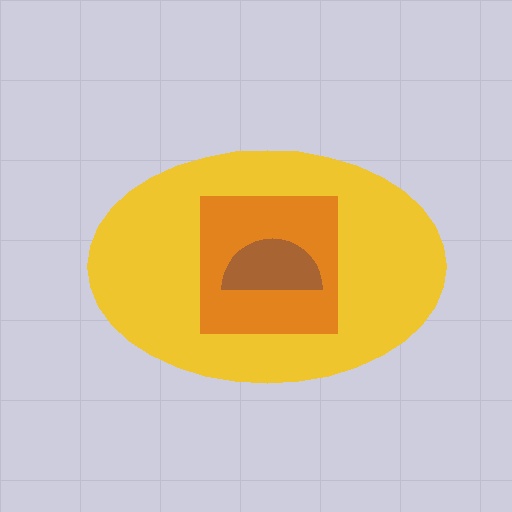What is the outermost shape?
The yellow ellipse.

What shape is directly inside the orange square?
The brown semicircle.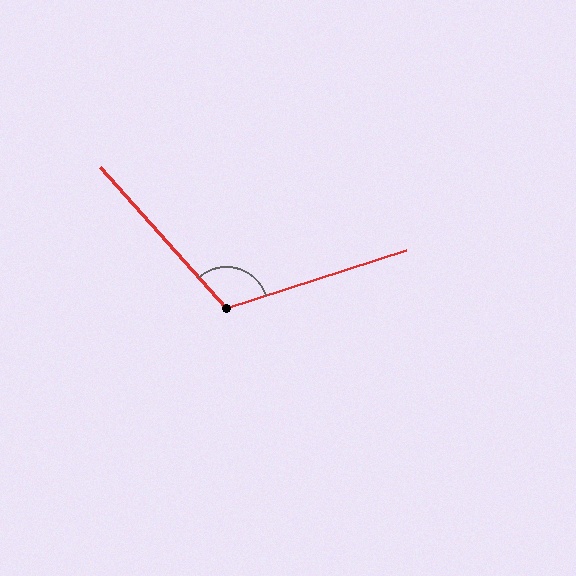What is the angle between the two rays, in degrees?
Approximately 114 degrees.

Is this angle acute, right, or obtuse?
It is obtuse.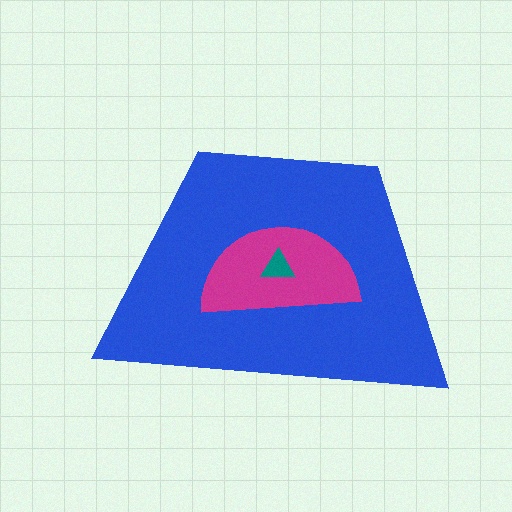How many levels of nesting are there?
3.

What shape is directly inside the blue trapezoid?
The magenta semicircle.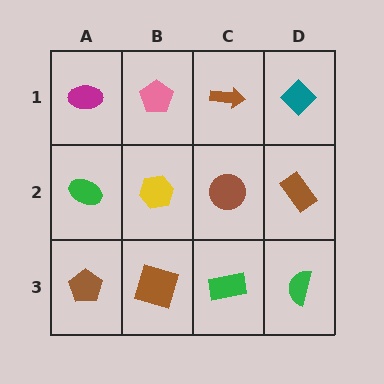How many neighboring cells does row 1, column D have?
2.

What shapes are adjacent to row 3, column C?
A brown circle (row 2, column C), a brown square (row 3, column B), a green semicircle (row 3, column D).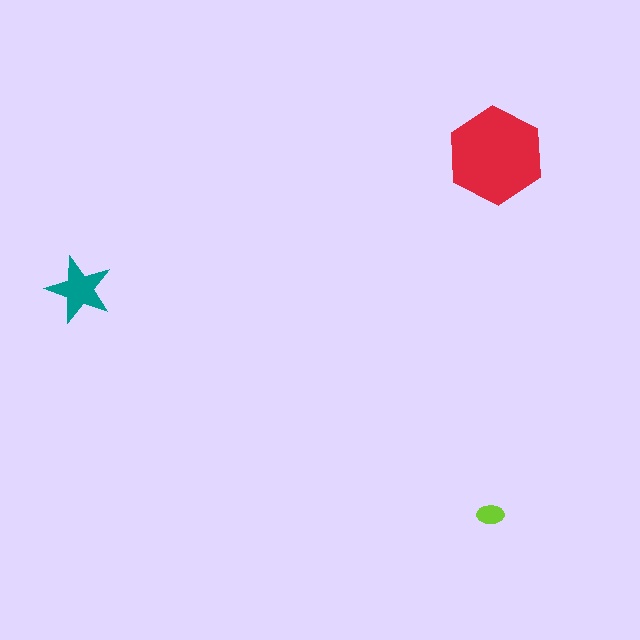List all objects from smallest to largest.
The lime ellipse, the teal star, the red hexagon.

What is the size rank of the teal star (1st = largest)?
2nd.